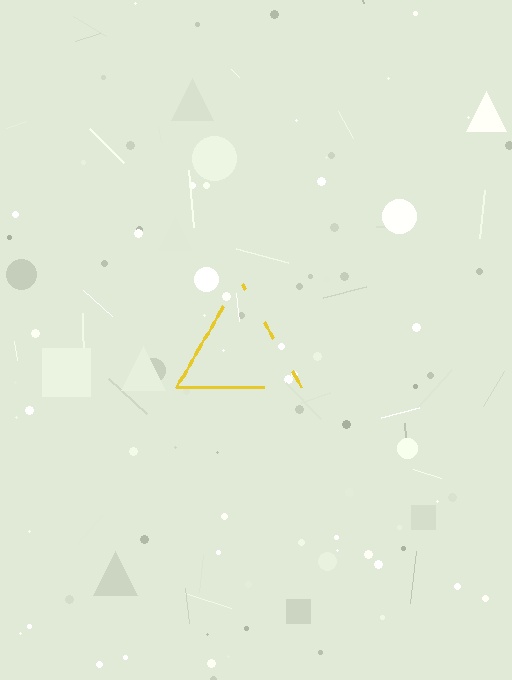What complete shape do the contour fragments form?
The contour fragments form a triangle.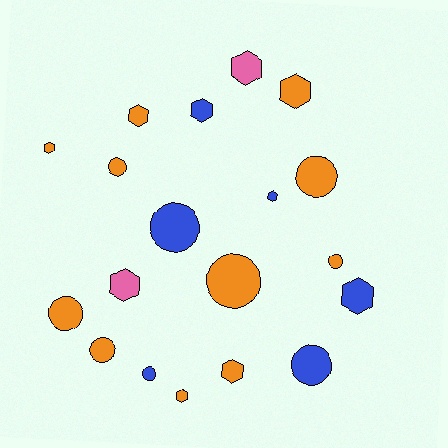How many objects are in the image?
There are 19 objects.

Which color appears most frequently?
Orange, with 11 objects.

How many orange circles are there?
There are 6 orange circles.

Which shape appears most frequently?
Hexagon, with 10 objects.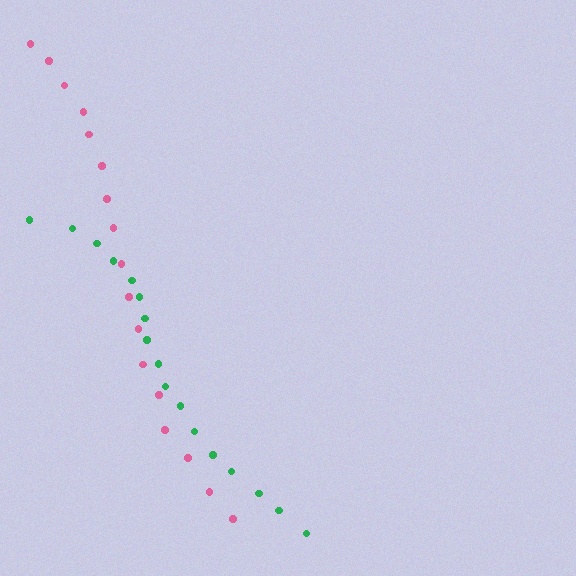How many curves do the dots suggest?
There are 2 distinct paths.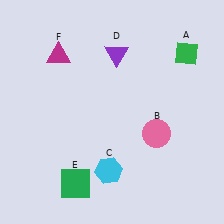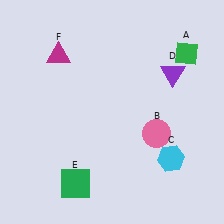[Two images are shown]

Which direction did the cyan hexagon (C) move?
The cyan hexagon (C) moved right.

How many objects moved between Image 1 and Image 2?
2 objects moved between the two images.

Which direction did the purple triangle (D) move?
The purple triangle (D) moved right.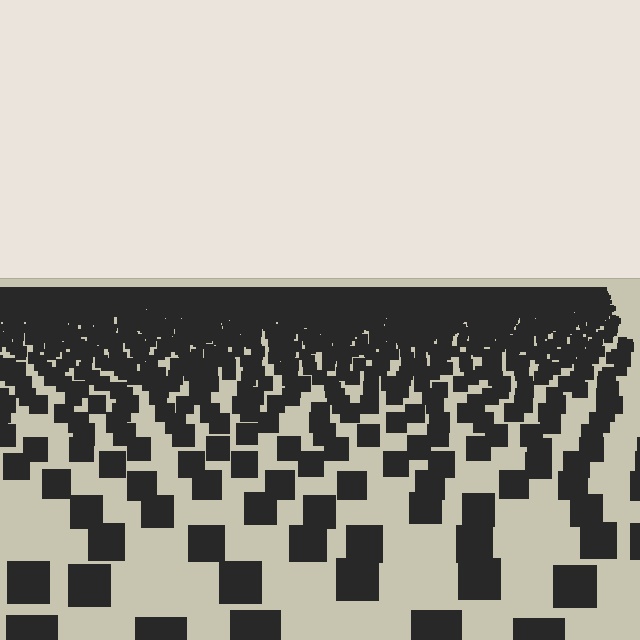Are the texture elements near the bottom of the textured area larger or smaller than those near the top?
Larger. Near the bottom, elements are closer to the viewer and appear at a bigger on-screen size.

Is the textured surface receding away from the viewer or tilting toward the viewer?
The surface is receding away from the viewer. Texture elements get smaller and denser toward the top.